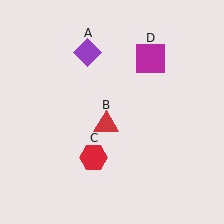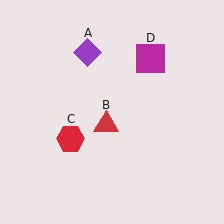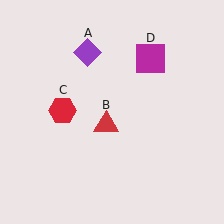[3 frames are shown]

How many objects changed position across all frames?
1 object changed position: red hexagon (object C).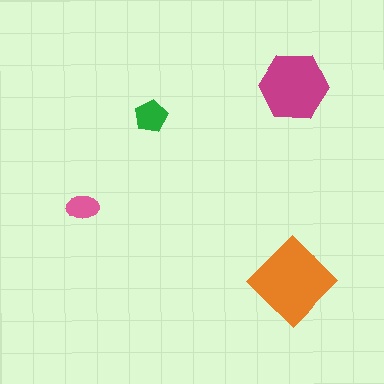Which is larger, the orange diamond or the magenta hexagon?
The orange diamond.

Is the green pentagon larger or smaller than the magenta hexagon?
Smaller.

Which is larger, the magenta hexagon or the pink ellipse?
The magenta hexagon.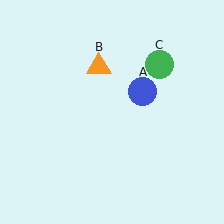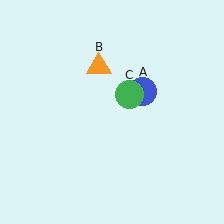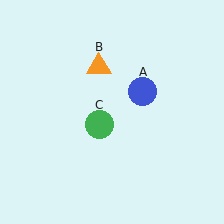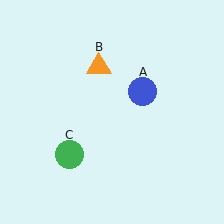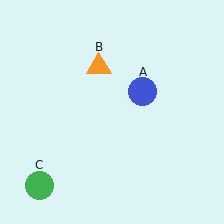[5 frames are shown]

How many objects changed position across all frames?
1 object changed position: green circle (object C).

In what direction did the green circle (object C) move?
The green circle (object C) moved down and to the left.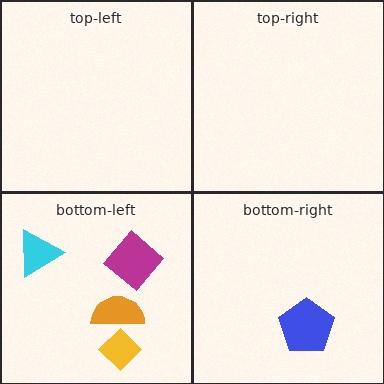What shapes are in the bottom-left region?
The magenta diamond, the cyan triangle, the orange semicircle, the yellow diamond.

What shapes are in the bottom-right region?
The blue pentagon.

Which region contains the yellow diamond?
The bottom-left region.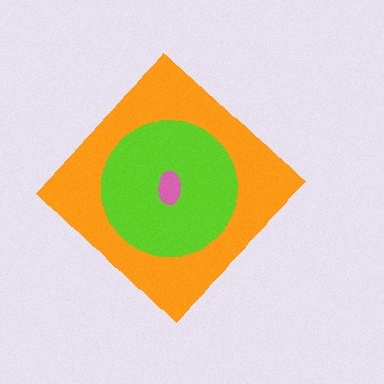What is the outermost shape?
The orange diamond.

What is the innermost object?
The pink ellipse.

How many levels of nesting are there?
3.